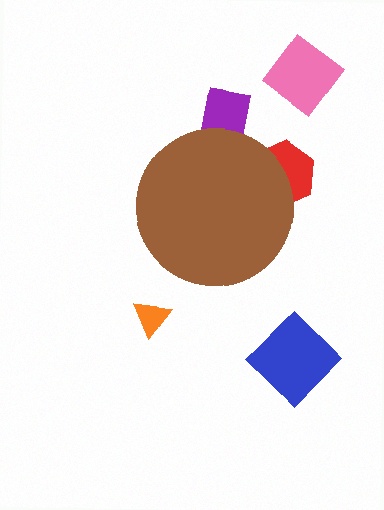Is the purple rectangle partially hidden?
Yes, the purple rectangle is partially hidden behind the brown circle.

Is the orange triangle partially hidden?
No, the orange triangle is fully visible.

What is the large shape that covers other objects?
A brown circle.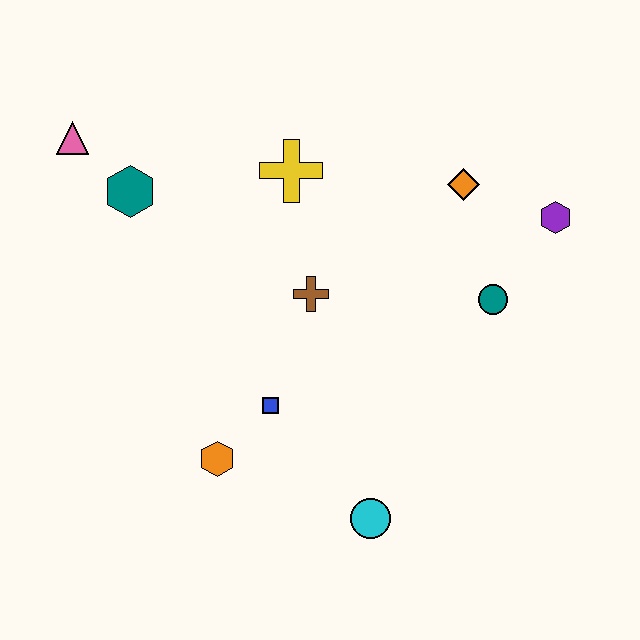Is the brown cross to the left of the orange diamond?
Yes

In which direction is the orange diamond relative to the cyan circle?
The orange diamond is above the cyan circle.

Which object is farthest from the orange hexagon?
The purple hexagon is farthest from the orange hexagon.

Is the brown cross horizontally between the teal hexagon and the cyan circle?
Yes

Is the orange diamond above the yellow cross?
No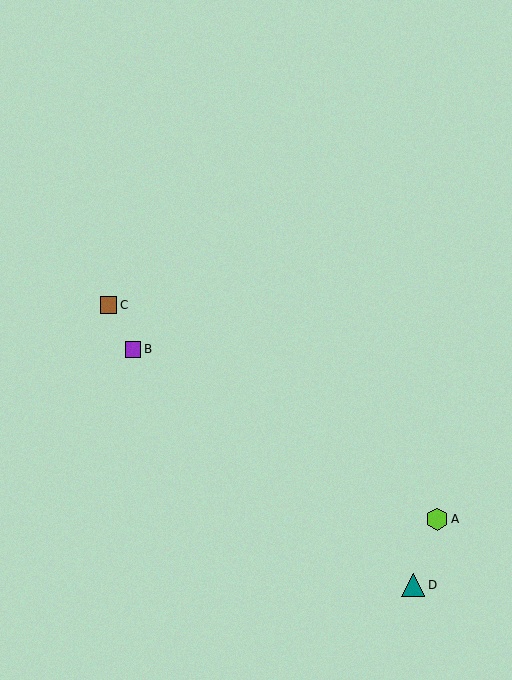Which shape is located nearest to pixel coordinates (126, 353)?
The purple square (labeled B) at (133, 349) is nearest to that location.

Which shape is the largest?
The teal triangle (labeled D) is the largest.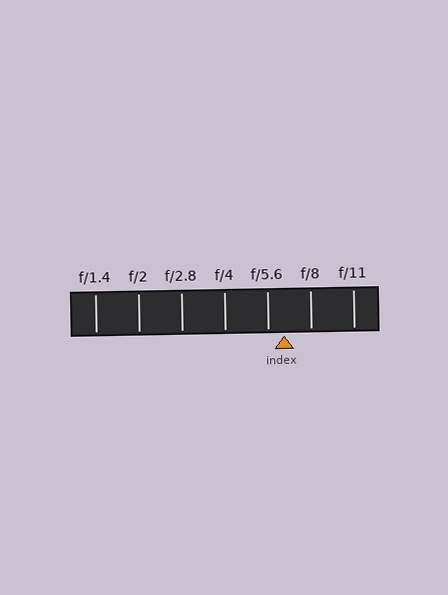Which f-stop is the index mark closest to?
The index mark is closest to f/5.6.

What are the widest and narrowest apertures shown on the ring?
The widest aperture shown is f/1.4 and the narrowest is f/11.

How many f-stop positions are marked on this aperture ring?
There are 7 f-stop positions marked.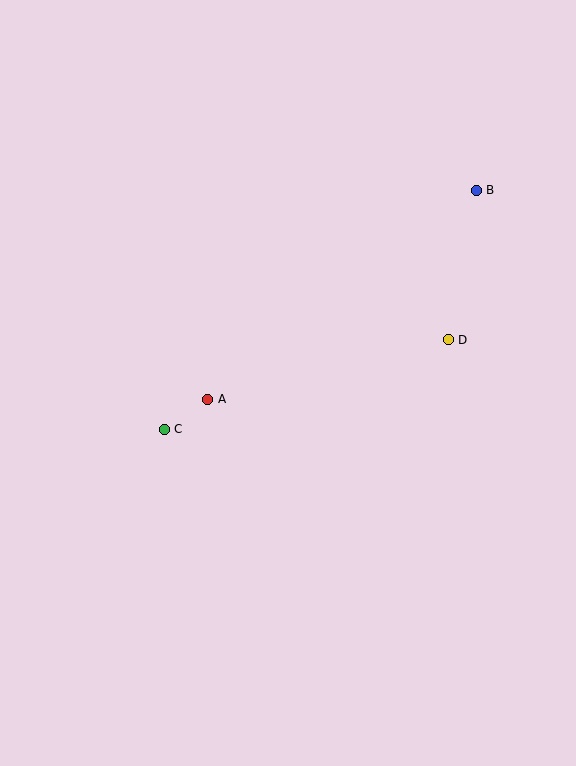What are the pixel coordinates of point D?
Point D is at (448, 340).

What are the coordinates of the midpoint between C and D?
The midpoint between C and D is at (306, 385).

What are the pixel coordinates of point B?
Point B is at (476, 190).